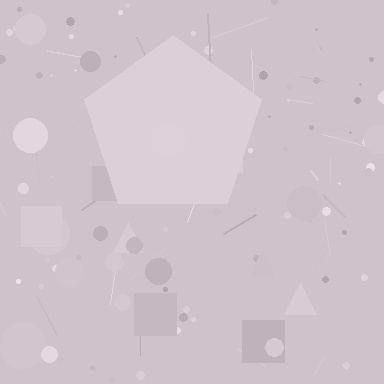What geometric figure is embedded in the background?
A pentagon is embedded in the background.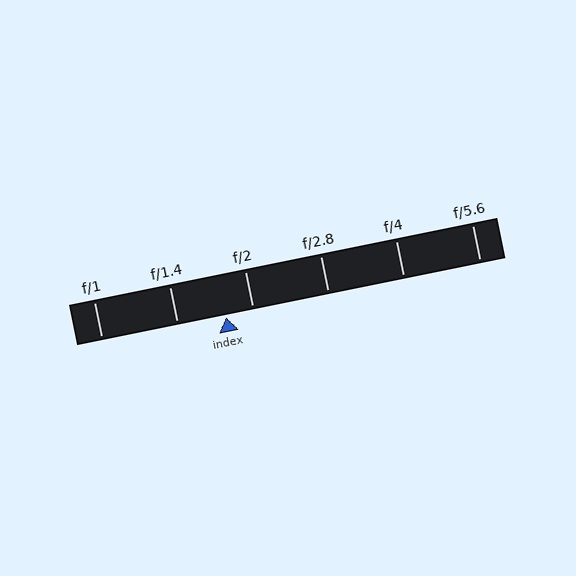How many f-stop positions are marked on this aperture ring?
There are 6 f-stop positions marked.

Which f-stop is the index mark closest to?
The index mark is closest to f/2.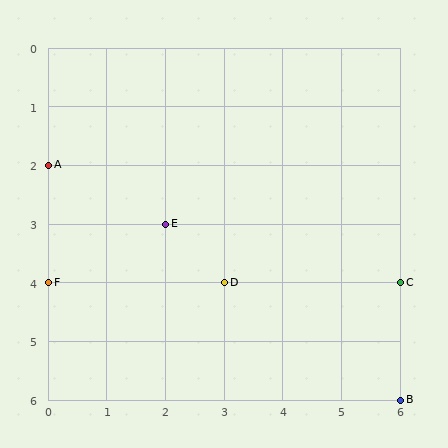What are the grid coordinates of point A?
Point A is at grid coordinates (0, 2).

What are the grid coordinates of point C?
Point C is at grid coordinates (6, 4).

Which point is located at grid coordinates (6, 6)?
Point B is at (6, 6).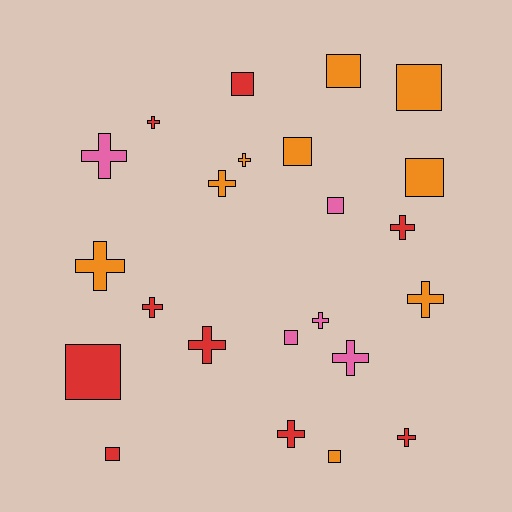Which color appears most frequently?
Orange, with 9 objects.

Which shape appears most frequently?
Cross, with 13 objects.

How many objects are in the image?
There are 23 objects.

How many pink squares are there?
There are 2 pink squares.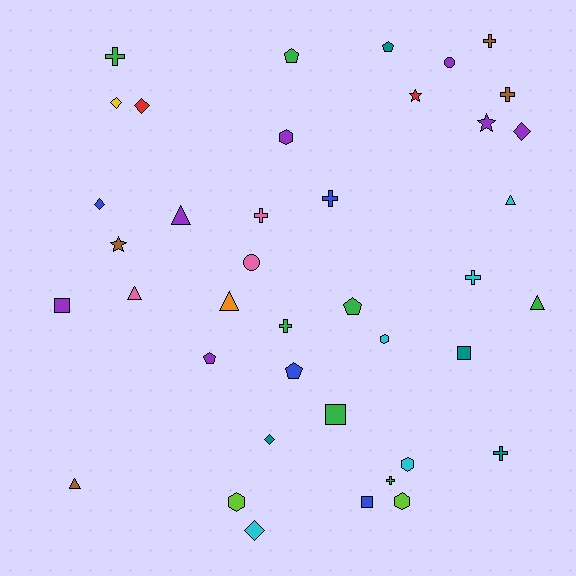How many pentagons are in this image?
There are 5 pentagons.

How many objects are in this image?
There are 40 objects.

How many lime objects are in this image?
There are 2 lime objects.